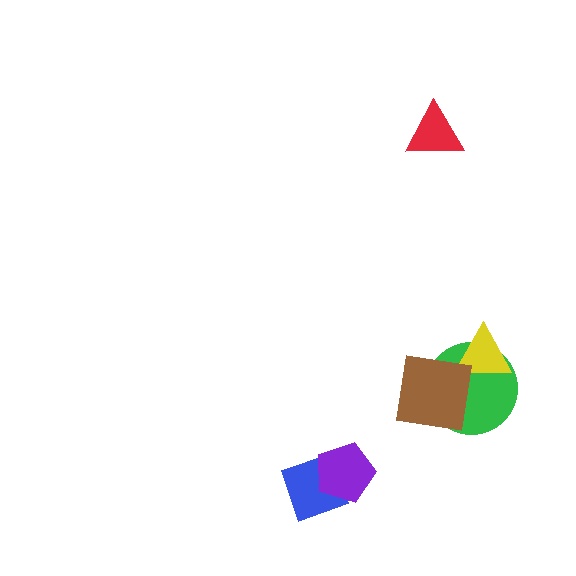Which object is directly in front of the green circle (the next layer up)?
The yellow triangle is directly in front of the green circle.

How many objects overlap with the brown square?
1 object overlaps with the brown square.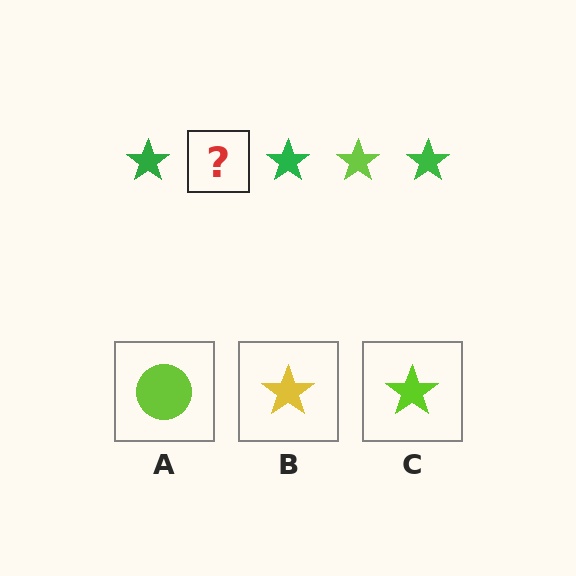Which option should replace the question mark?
Option C.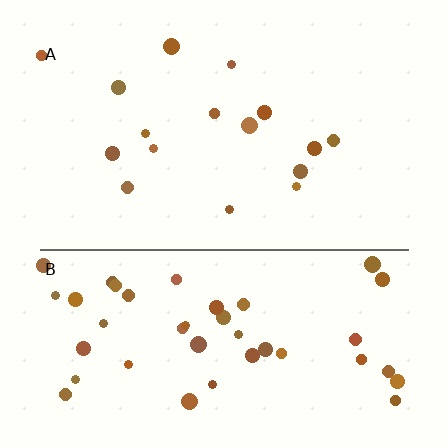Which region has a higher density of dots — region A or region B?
B (the bottom).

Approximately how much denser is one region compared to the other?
Approximately 2.6× — region B over region A.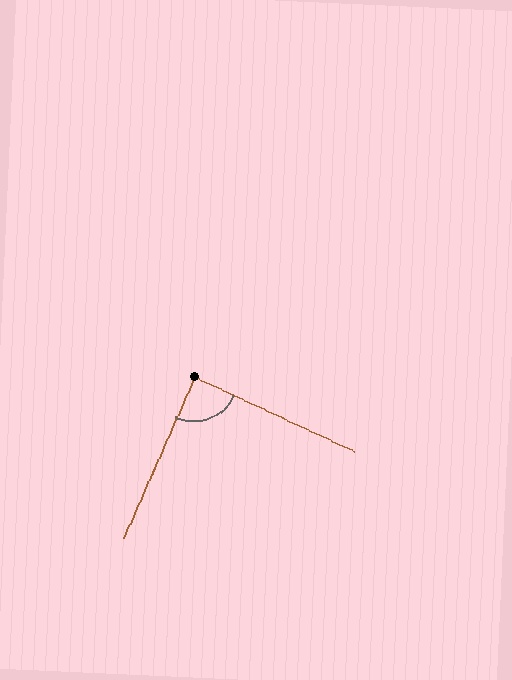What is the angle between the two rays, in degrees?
Approximately 89 degrees.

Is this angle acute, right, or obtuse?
It is approximately a right angle.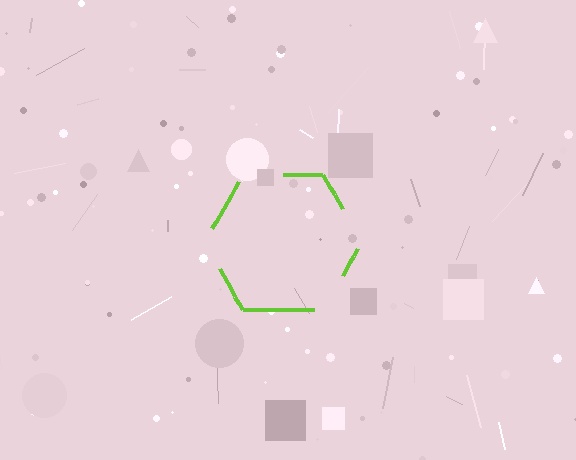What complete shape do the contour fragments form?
The contour fragments form a hexagon.